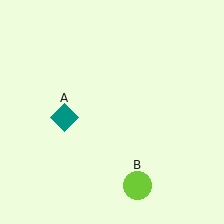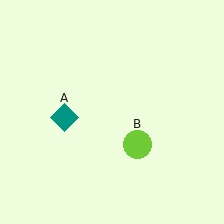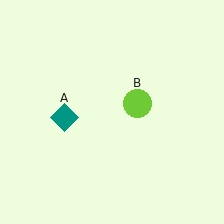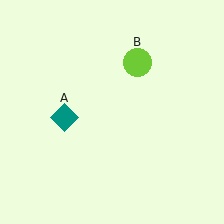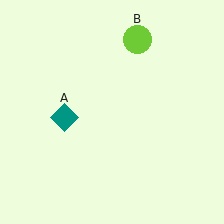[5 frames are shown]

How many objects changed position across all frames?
1 object changed position: lime circle (object B).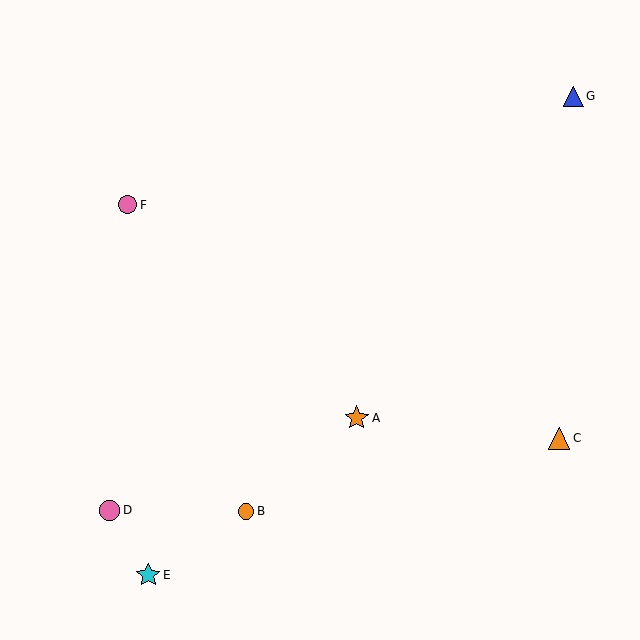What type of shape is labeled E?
Shape E is a cyan star.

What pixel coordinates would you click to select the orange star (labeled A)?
Click at (357, 418) to select the orange star A.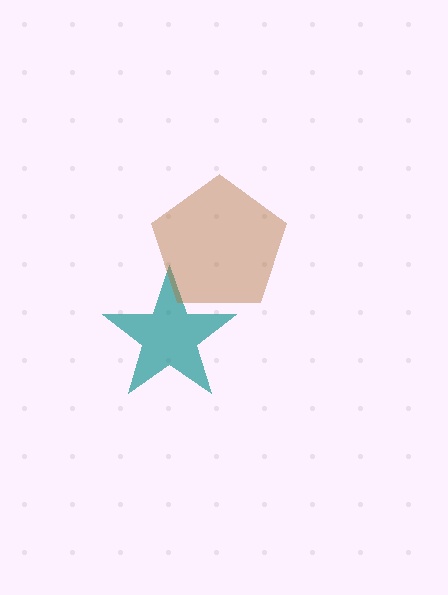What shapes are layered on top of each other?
The layered shapes are: a teal star, a brown pentagon.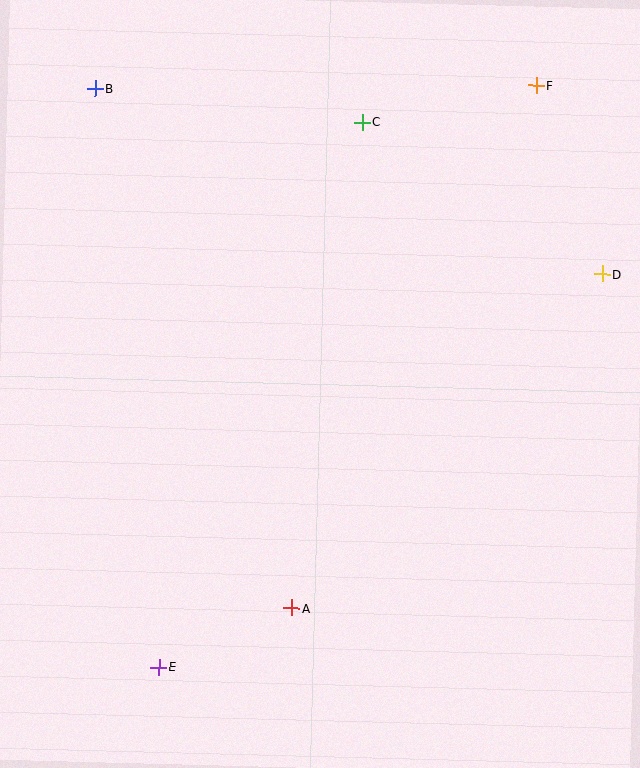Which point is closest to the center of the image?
Point A at (292, 608) is closest to the center.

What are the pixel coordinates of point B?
Point B is at (95, 89).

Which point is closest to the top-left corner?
Point B is closest to the top-left corner.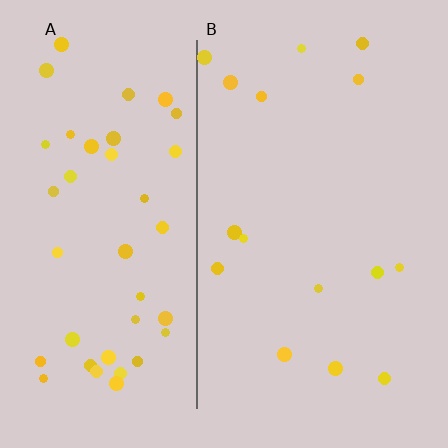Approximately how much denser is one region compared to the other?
Approximately 2.7× — region A over region B.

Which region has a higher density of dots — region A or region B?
A (the left).